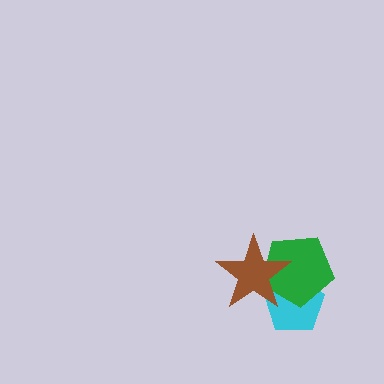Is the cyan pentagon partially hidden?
Yes, it is partially covered by another shape.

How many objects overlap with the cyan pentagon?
2 objects overlap with the cyan pentagon.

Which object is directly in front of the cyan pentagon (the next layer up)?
The green pentagon is directly in front of the cyan pentagon.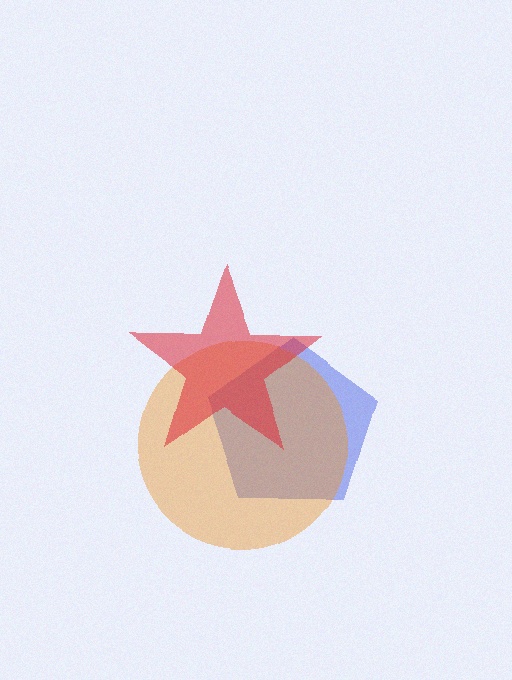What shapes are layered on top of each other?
The layered shapes are: a blue pentagon, an orange circle, a red star.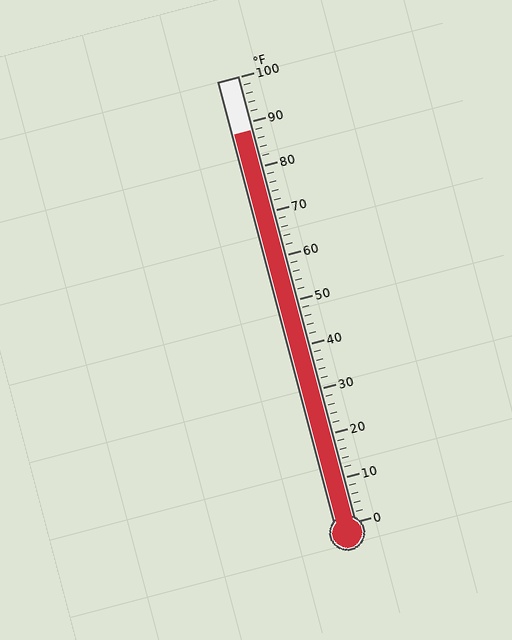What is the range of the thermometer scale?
The thermometer scale ranges from 0°F to 100°F.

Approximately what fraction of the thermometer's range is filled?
The thermometer is filled to approximately 90% of its range.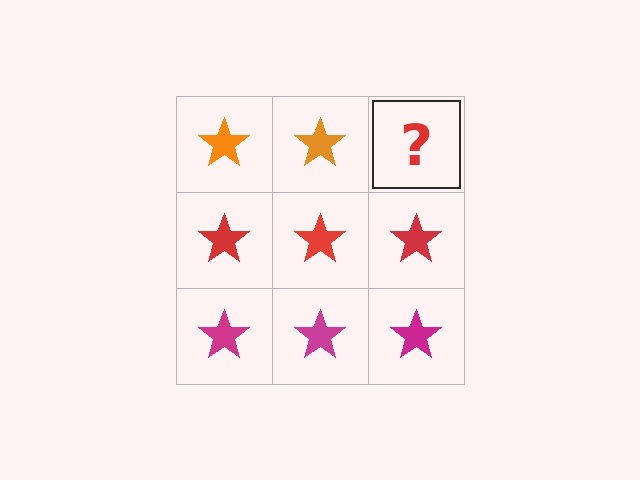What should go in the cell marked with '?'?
The missing cell should contain an orange star.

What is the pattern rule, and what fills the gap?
The rule is that each row has a consistent color. The gap should be filled with an orange star.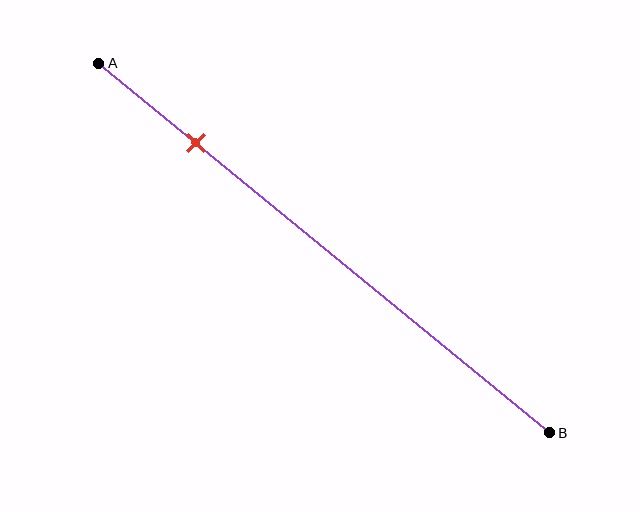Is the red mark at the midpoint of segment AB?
No, the mark is at about 20% from A, not at the 50% midpoint.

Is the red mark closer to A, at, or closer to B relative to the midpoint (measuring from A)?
The red mark is closer to point A than the midpoint of segment AB.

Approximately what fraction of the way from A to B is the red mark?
The red mark is approximately 20% of the way from A to B.